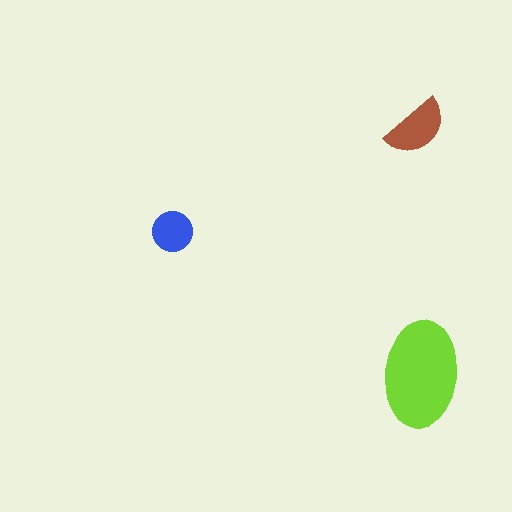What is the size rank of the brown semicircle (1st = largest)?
2nd.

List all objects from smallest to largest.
The blue circle, the brown semicircle, the lime ellipse.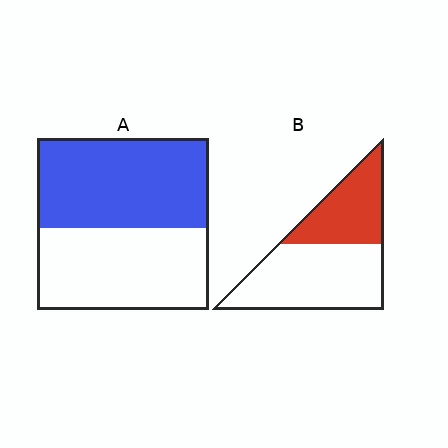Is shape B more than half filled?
No.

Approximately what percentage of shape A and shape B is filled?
A is approximately 50% and B is approximately 40%.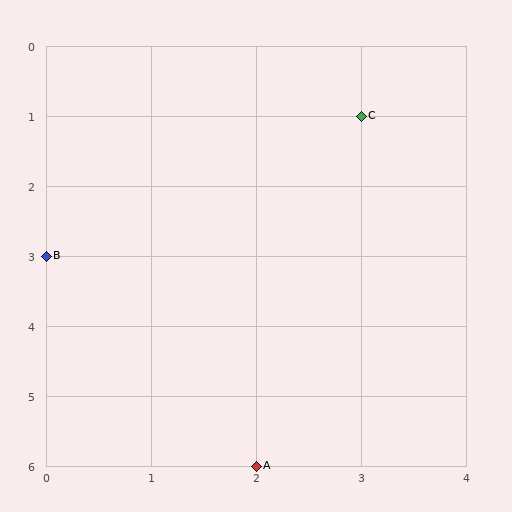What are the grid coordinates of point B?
Point B is at grid coordinates (0, 3).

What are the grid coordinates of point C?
Point C is at grid coordinates (3, 1).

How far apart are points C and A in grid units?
Points C and A are 1 column and 5 rows apart (about 5.1 grid units diagonally).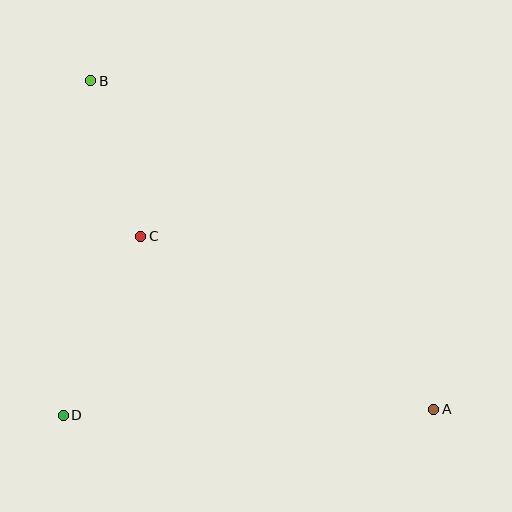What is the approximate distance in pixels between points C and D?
The distance between C and D is approximately 195 pixels.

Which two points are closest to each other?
Points B and C are closest to each other.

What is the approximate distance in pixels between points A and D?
The distance between A and D is approximately 370 pixels.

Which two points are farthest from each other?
Points A and B are farthest from each other.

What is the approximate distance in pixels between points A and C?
The distance between A and C is approximately 340 pixels.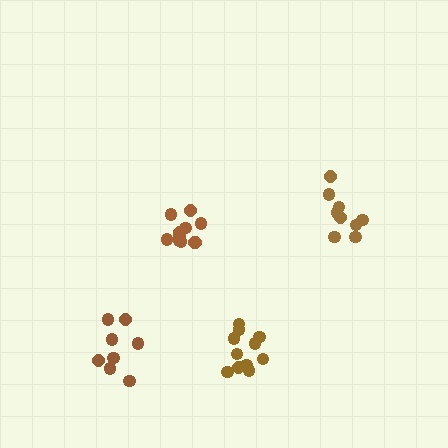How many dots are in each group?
Group 1: 12 dots, Group 2: 9 dots, Group 3: 11 dots, Group 4: 8 dots (40 total).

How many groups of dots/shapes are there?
There are 4 groups.